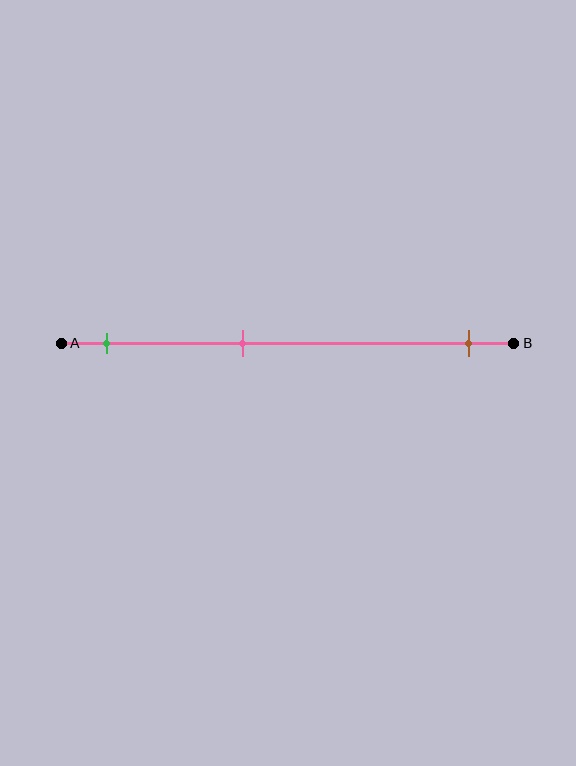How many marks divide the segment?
There are 3 marks dividing the segment.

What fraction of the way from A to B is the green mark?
The green mark is approximately 10% (0.1) of the way from A to B.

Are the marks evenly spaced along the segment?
No, the marks are not evenly spaced.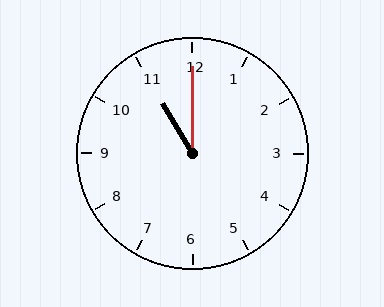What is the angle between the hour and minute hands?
Approximately 30 degrees.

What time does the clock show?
11:00.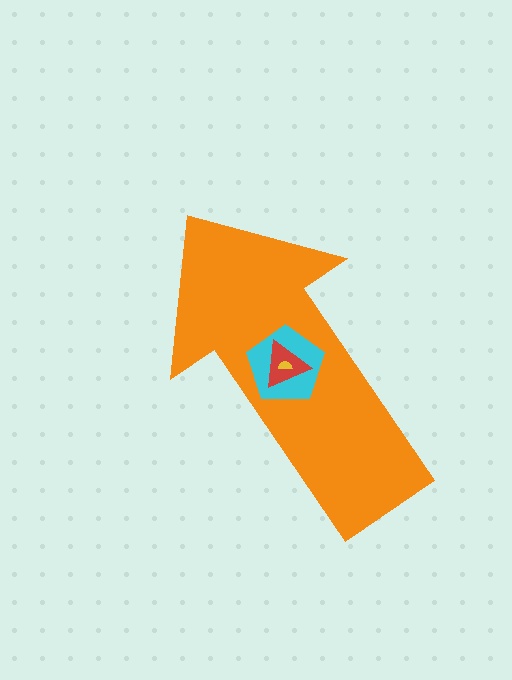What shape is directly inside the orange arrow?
The cyan pentagon.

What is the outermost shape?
The orange arrow.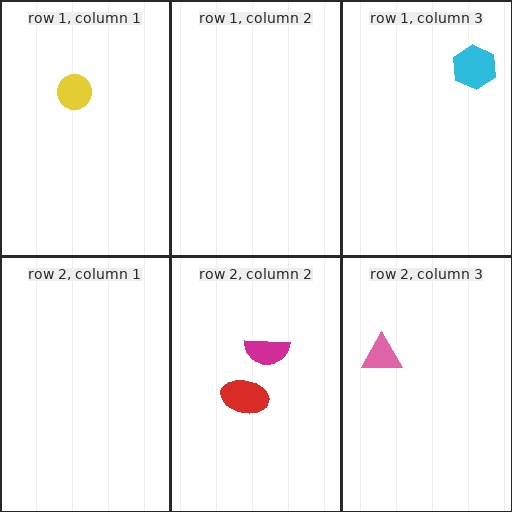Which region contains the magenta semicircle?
The row 2, column 2 region.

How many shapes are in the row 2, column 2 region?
2.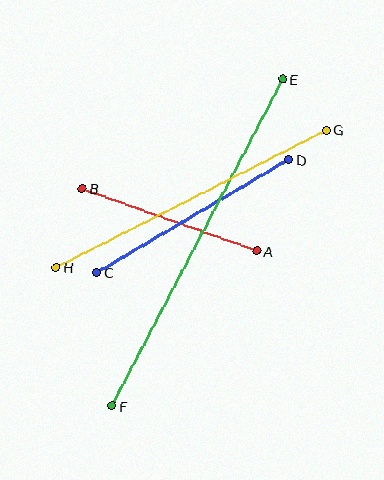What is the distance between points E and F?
The distance is approximately 368 pixels.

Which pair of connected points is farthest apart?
Points E and F are farthest apart.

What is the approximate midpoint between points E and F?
The midpoint is at approximately (197, 242) pixels.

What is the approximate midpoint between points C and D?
The midpoint is at approximately (193, 216) pixels.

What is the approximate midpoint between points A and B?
The midpoint is at approximately (169, 220) pixels.